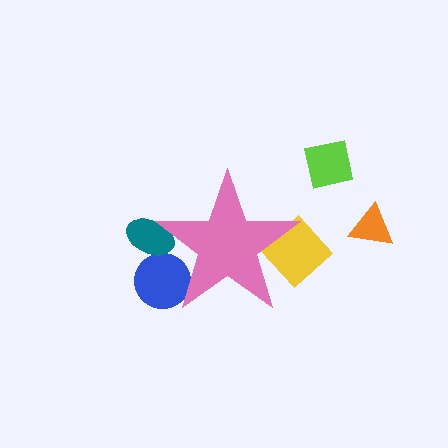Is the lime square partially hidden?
No, the lime square is fully visible.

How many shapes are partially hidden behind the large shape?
3 shapes are partially hidden.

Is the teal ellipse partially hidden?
Yes, the teal ellipse is partially hidden behind the pink star.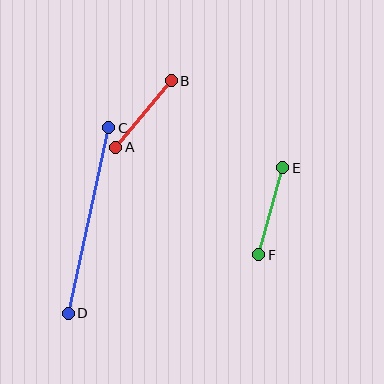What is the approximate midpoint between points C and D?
The midpoint is at approximately (88, 220) pixels.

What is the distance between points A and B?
The distance is approximately 87 pixels.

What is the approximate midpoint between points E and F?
The midpoint is at approximately (271, 211) pixels.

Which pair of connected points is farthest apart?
Points C and D are farthest apart.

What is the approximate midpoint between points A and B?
The midpoint is at approximately (144, 114) pixels.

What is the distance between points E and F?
The distance is approximately 90 pixels.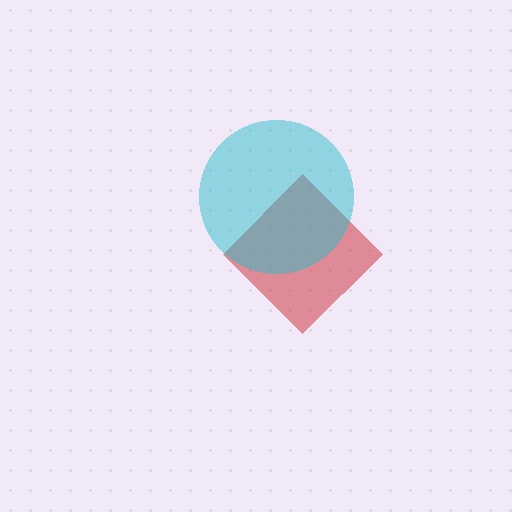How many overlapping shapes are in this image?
There are 2 overlapping shapes in the image.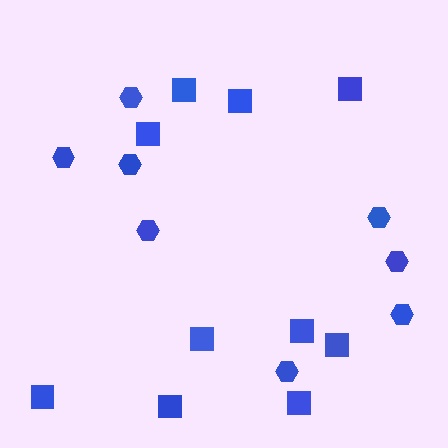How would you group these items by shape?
There are 2 groups: one group of hexagons (8) and one group of squares (10).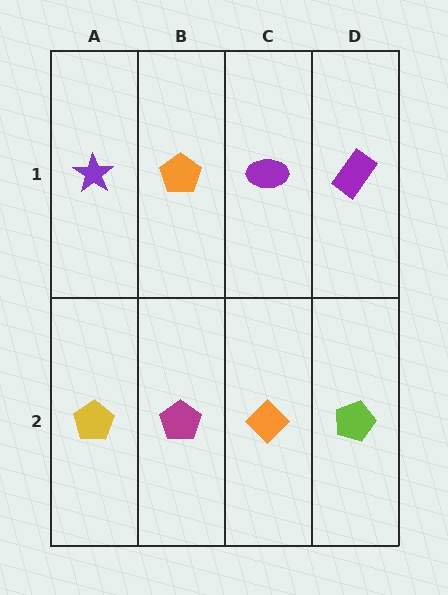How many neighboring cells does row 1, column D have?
2.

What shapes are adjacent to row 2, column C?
A purple ellipse (row 1, column C), a magenta pentagon (row 2, column B), a lime pentagon (row 2, column D).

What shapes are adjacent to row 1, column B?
A magenta pentagon (row 2, column B), a purple star (row 1, column A), a purple ellipse (row 1, column C).